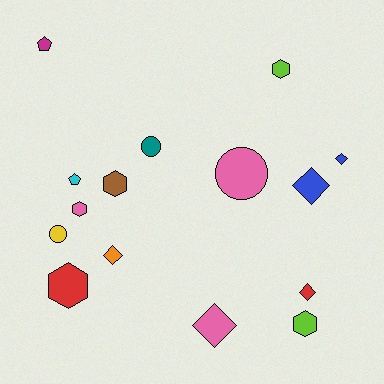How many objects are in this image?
There are 15 objects.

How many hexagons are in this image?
There are 5 hexagons.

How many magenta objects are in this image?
There is 1 magenta object.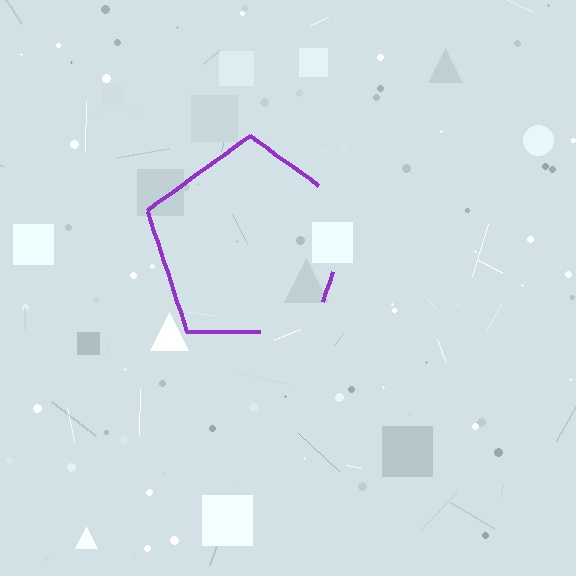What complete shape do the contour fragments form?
The contour fragments form a pentagon.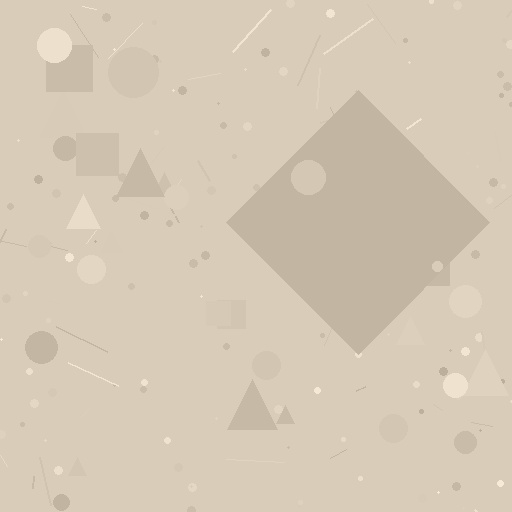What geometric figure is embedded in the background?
A diamond is embedded in the background.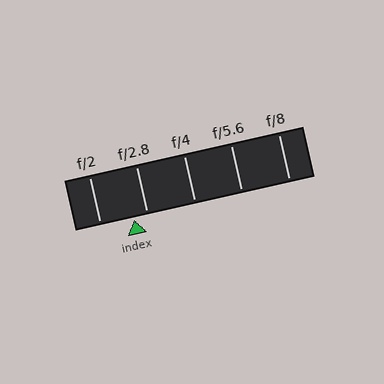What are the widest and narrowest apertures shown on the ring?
The widest aperture shown is f/2 and the narrowest is f/8.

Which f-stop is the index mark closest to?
The index mark is closest to f/2.8.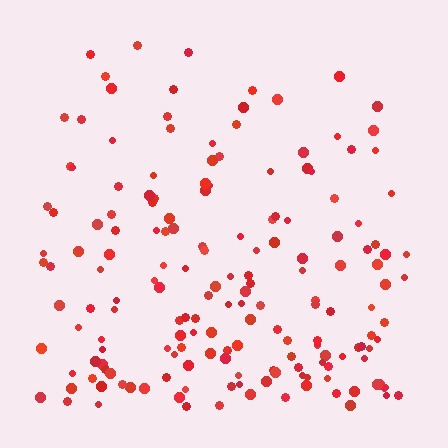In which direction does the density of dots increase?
From top to bottom, with the bottom side densest.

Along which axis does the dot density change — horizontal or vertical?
Vertical.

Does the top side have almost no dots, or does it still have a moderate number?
Still a moderate number, just noticeably fewer than the bottom.